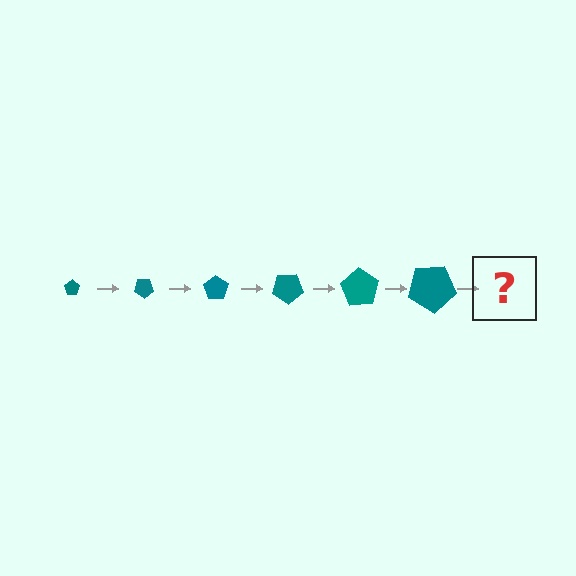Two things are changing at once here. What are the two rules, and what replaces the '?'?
The two rules are that the pentagon grows larger each step and it rotates 35 degrees each step. The '?' should be a pentagon, larger than the previous one and rotated 210 degrees from the start.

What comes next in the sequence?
The next element should be a pentagon, larger than the previous one and rotated 210 degrees from the start.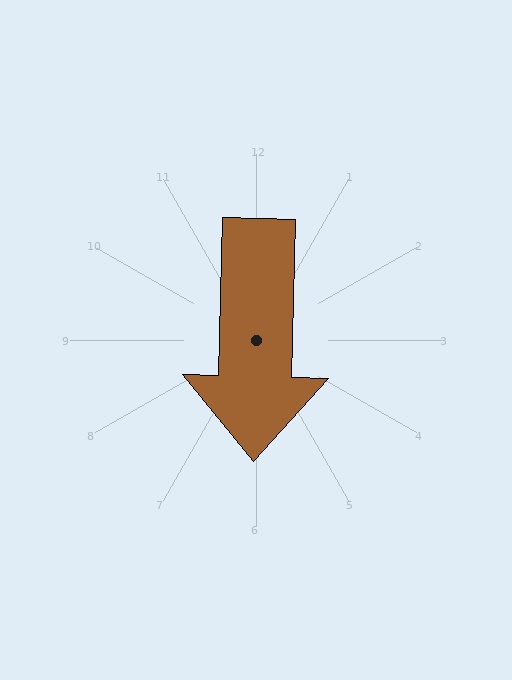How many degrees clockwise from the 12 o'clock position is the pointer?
Approximately 181 degrees.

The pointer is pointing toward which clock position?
Roughly 6 o'clock.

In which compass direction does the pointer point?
South.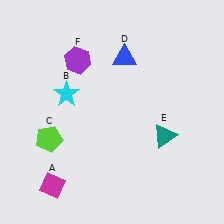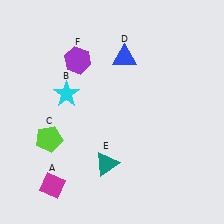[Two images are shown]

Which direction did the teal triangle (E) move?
The teal triangle (E) moved left.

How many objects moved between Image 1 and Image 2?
1 object moved between the two images.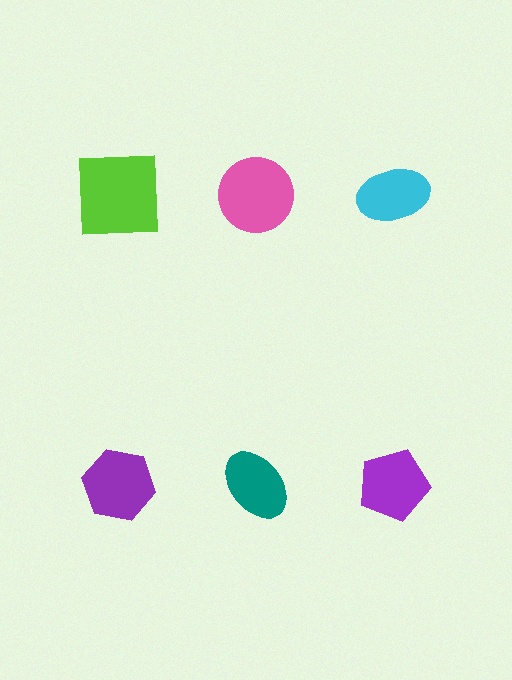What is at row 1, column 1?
A lime square.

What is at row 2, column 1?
A purple hexagon.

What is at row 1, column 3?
A cyan ellipse.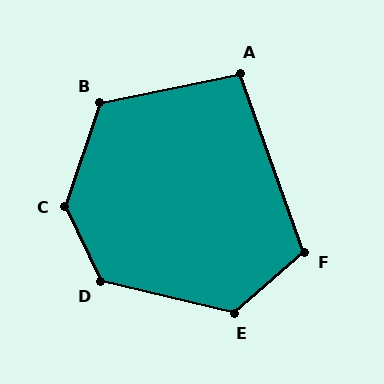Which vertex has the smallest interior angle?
A, at approximately 98 degrees.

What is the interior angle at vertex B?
Approximately 121 degrees (obtuse).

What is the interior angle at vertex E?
Approximately 126 degrees (obtuse).